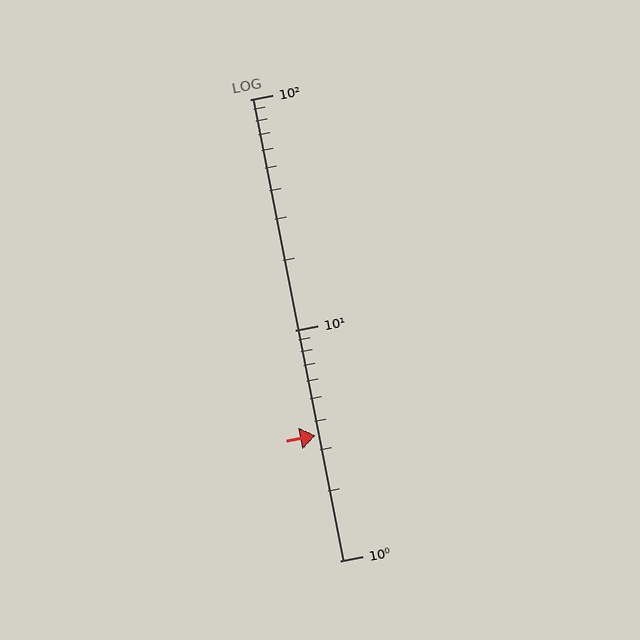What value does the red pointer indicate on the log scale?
The pointer indicates approximately 3.5.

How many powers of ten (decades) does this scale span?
The scale spans 2 decades, from 1 to 100.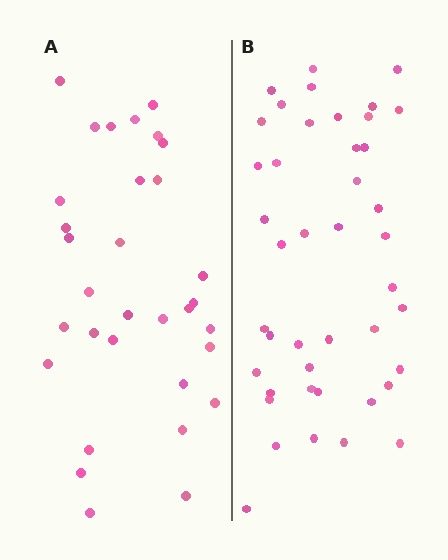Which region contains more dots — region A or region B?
Region B (the right region) has more dots.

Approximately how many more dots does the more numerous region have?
Region B has roughly 12 or so more dots than region A.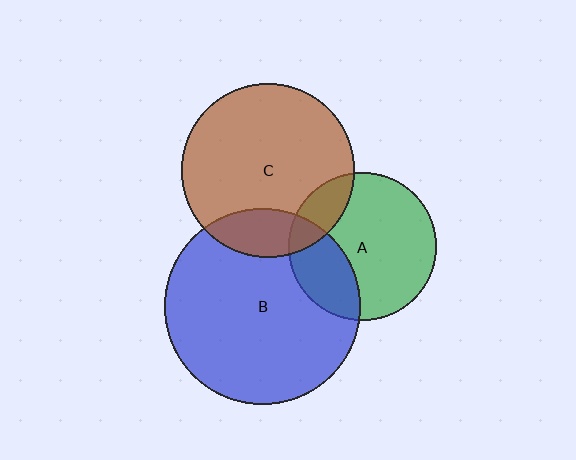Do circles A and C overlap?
Yes.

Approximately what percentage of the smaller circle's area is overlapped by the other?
Approximately 15%.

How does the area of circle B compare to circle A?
Approximately 1.8 times.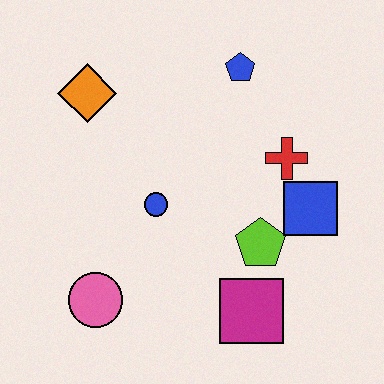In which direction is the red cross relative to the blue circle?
The red cross is to the right of the blue circle.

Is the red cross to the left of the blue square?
Yes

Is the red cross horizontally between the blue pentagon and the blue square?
Yes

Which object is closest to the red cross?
The blue square is closest to the red cross.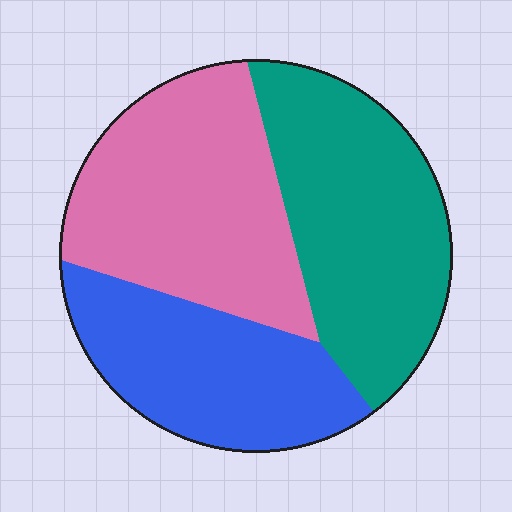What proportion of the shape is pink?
Pink covers around 35% of the shape.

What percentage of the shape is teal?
Teal covers 36% of the shape.